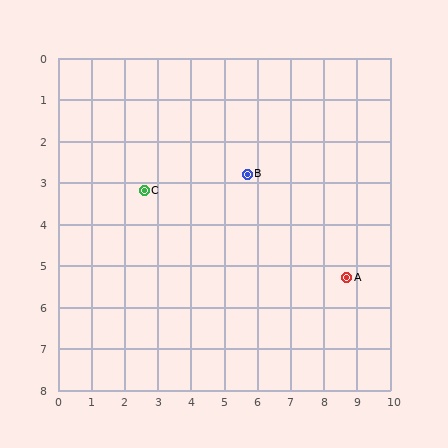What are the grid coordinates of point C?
Point C is at approximately (2.6, 3.2).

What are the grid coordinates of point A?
Point A is at approximately (8.7, 5.3).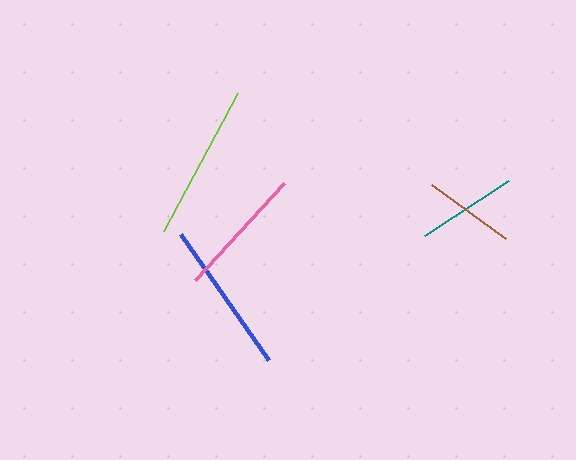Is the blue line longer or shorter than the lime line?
The lime line is longer than the blue line.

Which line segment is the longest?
The lime line is the longest at approximately 157 pixels.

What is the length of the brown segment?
The brown segment is approximately 92 pixels long.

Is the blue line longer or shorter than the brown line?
The blue line is longer than the brown line.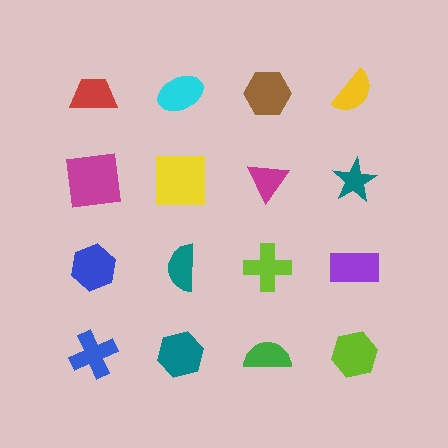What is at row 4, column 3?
A green semicircle.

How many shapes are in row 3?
4 shapes.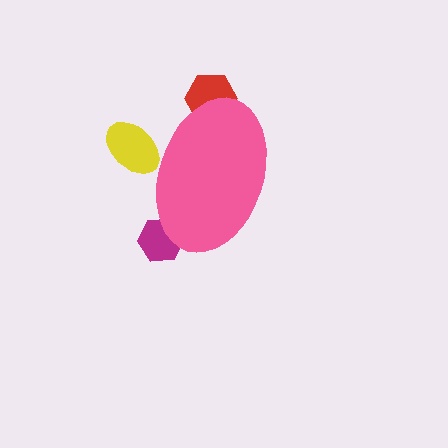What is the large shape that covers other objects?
A pink ellipse.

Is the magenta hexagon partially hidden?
Yes, the magenta hexagon is partially hidden behind the pink ellipse.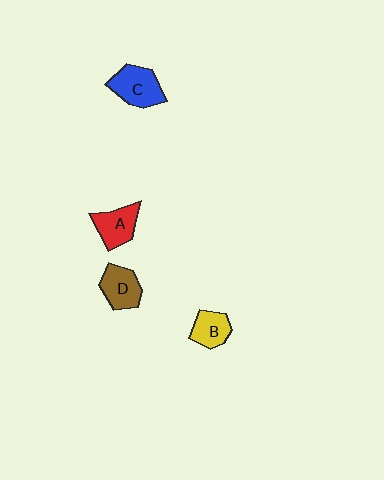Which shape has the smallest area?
Shape B (yellow).